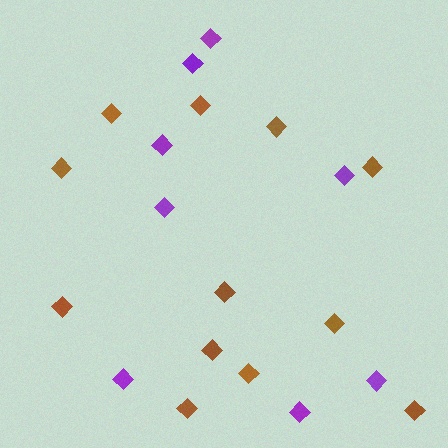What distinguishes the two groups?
There are 2 groups: one group of brown diamonds (12) and one group of purple diamonds (8).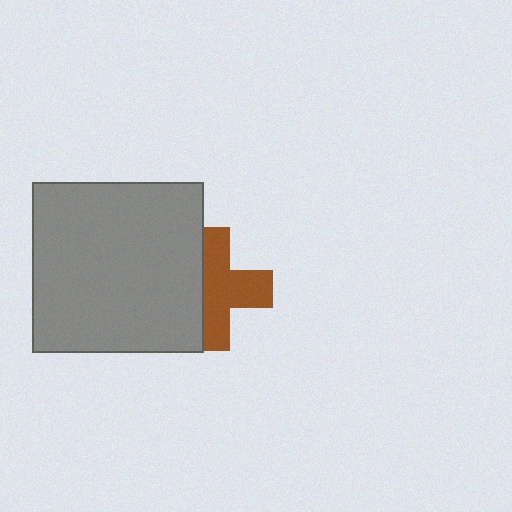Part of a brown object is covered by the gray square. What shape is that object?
It is a cross.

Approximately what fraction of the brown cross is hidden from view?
Roughly 39% of the brown cross is hidden behind the gray square.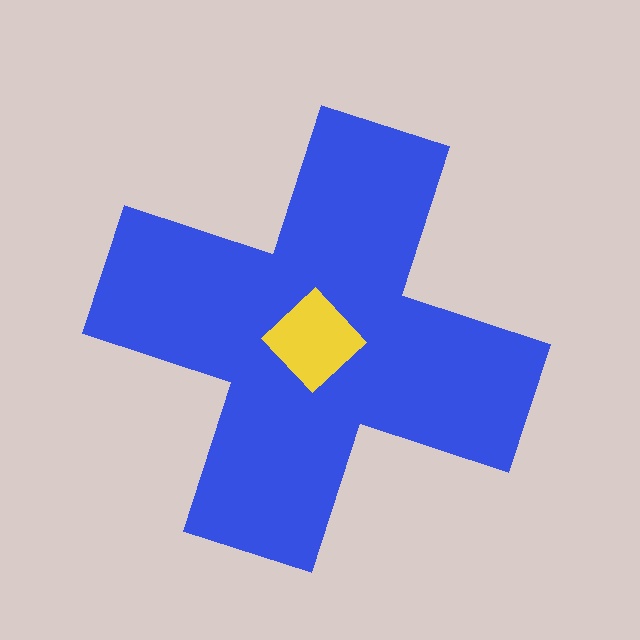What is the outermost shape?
The blue cross.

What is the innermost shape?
The yellow diamond.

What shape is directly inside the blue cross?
The yellow diamond.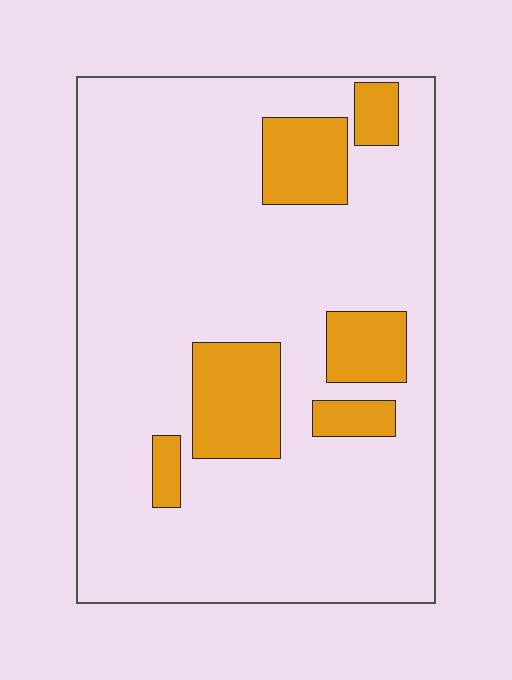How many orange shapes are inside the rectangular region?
6.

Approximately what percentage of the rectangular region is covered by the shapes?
Approximately 15%.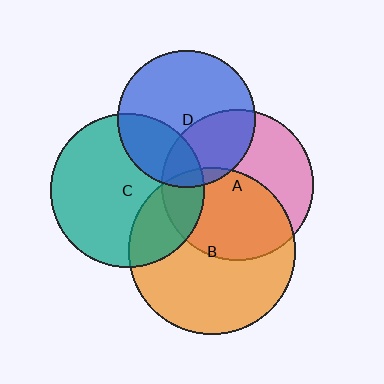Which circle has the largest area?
Circle B (orange).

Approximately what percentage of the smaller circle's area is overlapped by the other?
Approximately 25%.